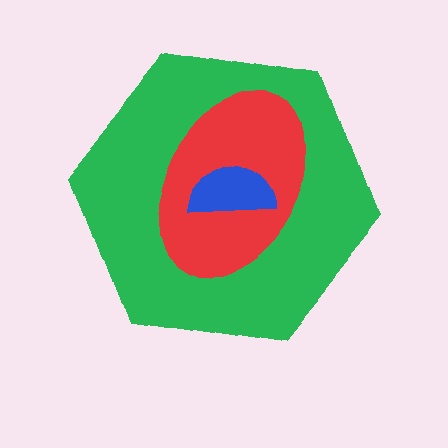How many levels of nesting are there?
3.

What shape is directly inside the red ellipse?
The blue semicircle.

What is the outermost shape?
The green hexagon.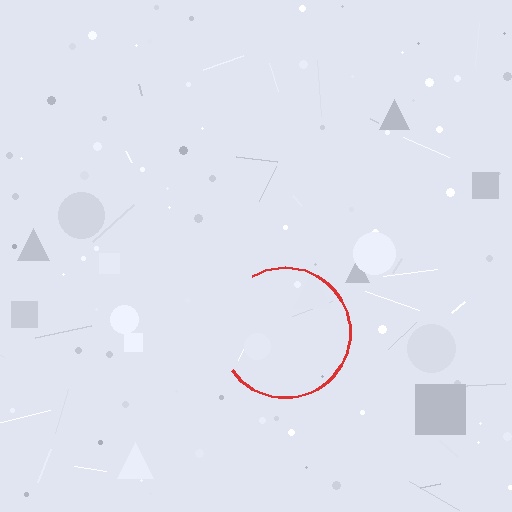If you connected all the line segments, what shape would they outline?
They would outline a circle.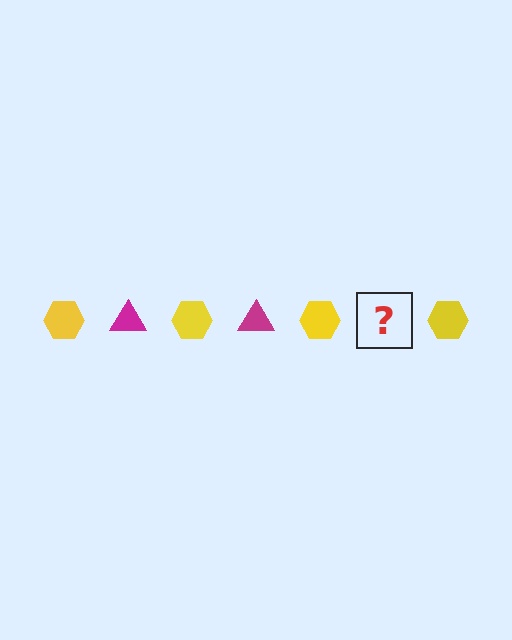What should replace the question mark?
The question mark should be replaced with a magenta triangle.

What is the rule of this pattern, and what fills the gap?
The rule is that the pattern alternates between yellow hexagon and magenta triangle. The gap should be filled with a magenta triangle.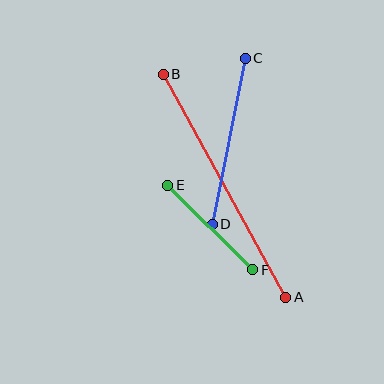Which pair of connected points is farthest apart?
Points A and B are farthest apart.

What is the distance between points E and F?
The distance is approximately 120 pixels.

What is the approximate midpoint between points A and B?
The midpoint is at approximately (224, 186) pixels.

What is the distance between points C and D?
The distance is approximately 169 pixels.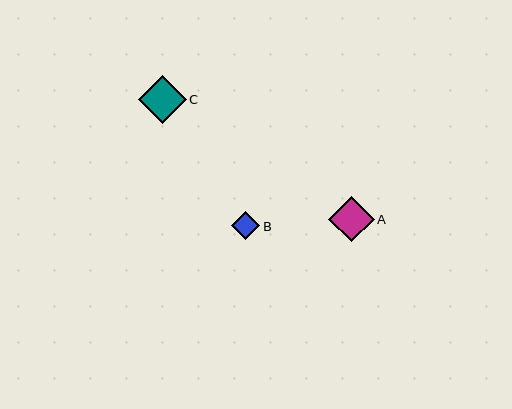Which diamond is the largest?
Diamond C is the largest with a size of approximately 48 pixels.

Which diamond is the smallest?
Diamond B is the smallest with a size of approximately 28 pixels.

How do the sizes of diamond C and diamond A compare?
Diamond C and diamond A are approximately the same size.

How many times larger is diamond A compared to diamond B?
Diamond A is approximately 1.6 times the size of diamond B.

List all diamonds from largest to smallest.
From largest to smallest: C, A, B.